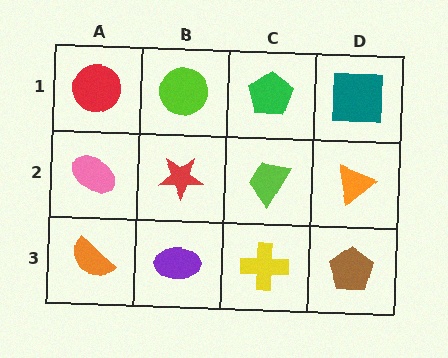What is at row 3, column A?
An orange semicircle.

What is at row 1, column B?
A lime circle.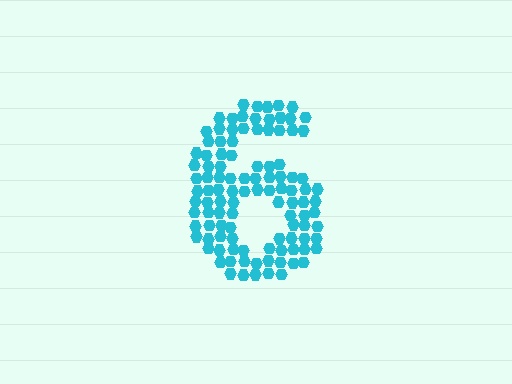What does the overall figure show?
The overall figure shows the digit 6.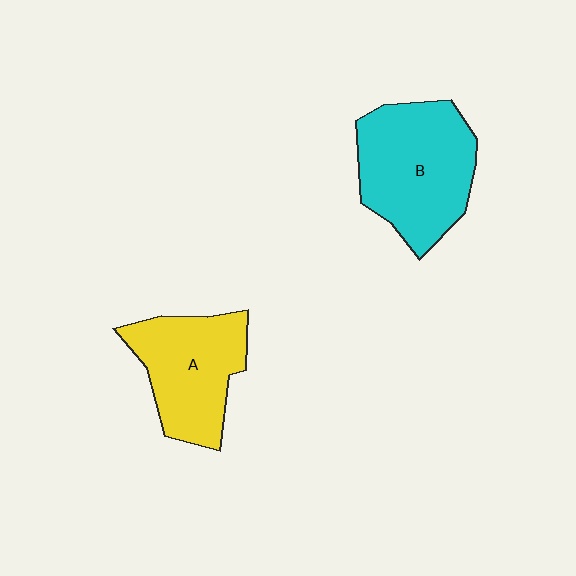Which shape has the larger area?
Shape B (cyan).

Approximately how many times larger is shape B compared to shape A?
Approximately 1.2 times.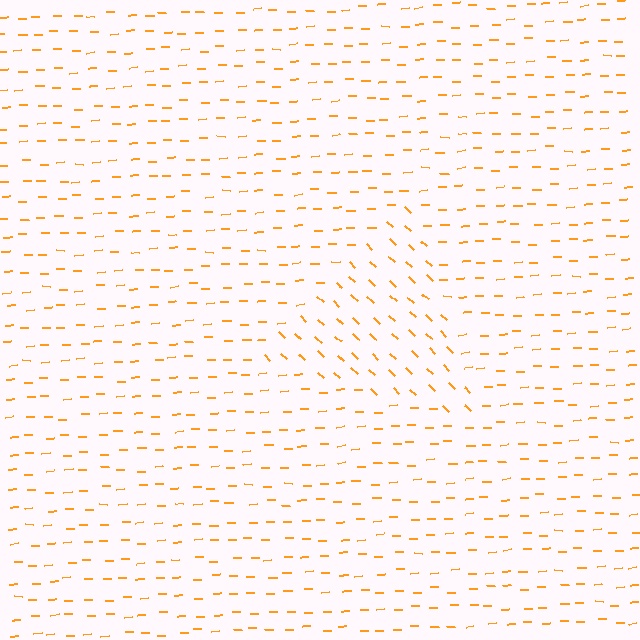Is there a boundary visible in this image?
Yes, there is a texture boundary formed by a change in line orientation.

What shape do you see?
I see a triangle.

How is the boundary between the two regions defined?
The boundary is defined purely by a change in line orientation (approximately 45 degrees difference). All lines are the same color and thickness.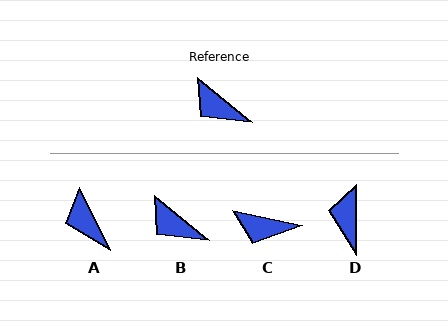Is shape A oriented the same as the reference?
No, it is off by about 25 degrees.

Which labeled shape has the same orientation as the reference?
B.